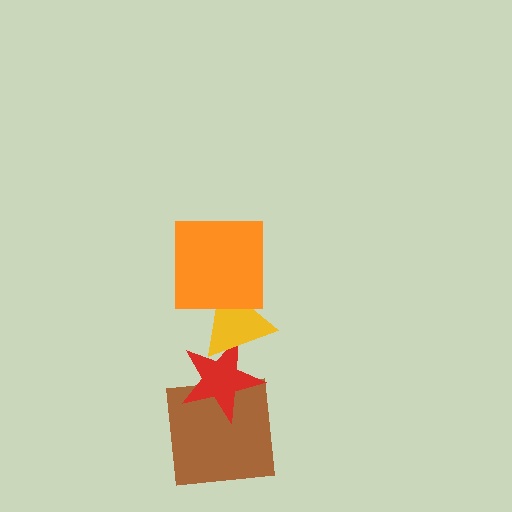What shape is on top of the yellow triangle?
The orange square is on top of the yellow triangle.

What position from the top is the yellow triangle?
The yellow triangle is 2nd from the top.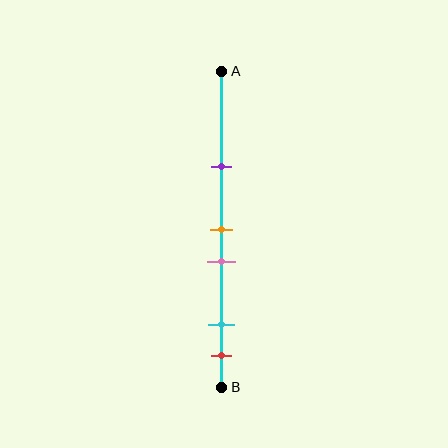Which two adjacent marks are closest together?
The orange and pink marks are the closest adjacent pair.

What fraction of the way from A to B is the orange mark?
The orange mark is approximately 50% (0.5) of the way from A to B.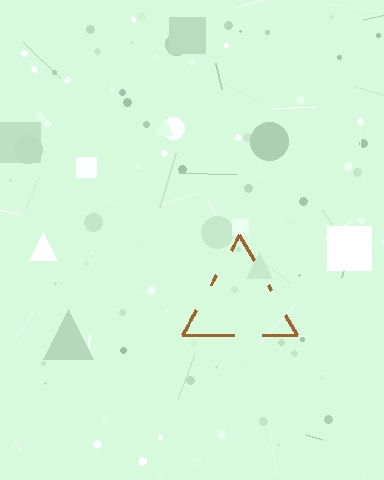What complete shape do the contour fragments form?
The contour fragments form a triangle.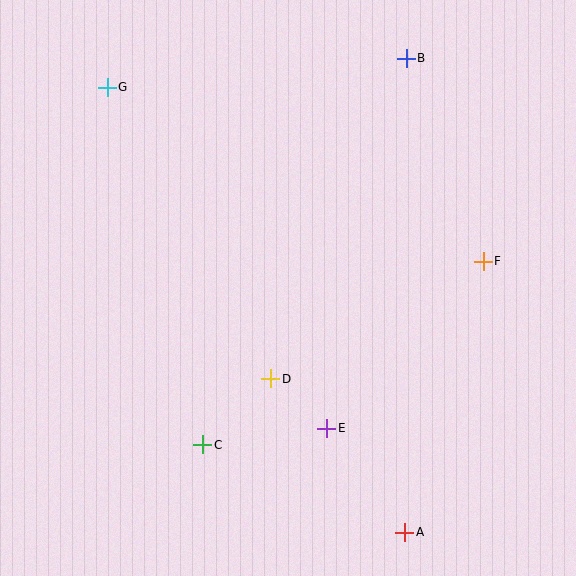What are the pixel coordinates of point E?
Point E is at (327, 428).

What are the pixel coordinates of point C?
Point C is at (203, 445).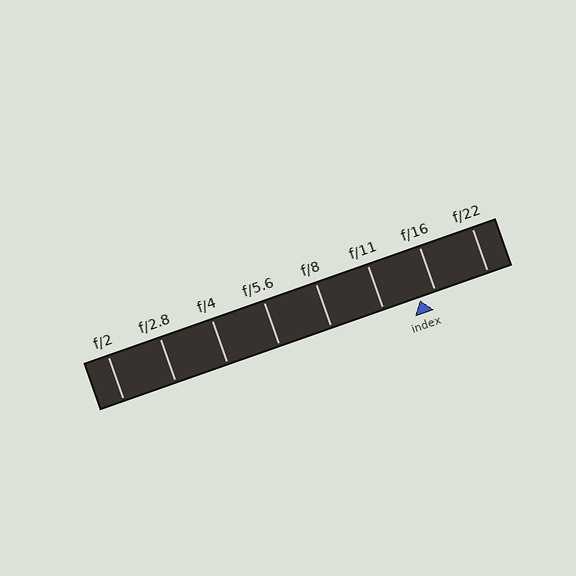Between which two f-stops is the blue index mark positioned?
The index mark is between f/11 and f/16.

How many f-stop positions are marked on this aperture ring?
There are 8 f-stop positions marked.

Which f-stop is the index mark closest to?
The index mark is closest to f/16.